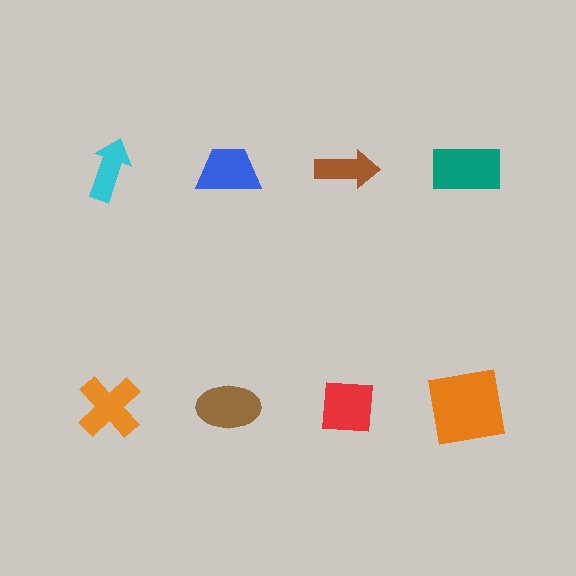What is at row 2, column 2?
A brown ellipse.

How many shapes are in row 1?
4 shapes.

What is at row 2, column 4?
An orange square.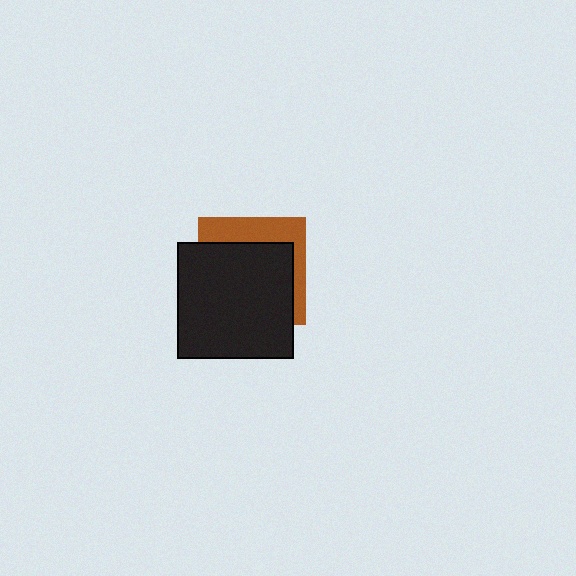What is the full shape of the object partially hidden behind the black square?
The partially hidden object is a brown square.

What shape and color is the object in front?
The object in front is a black square.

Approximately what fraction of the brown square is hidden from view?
Roughly 69% of the brown square is hidden behind the black square.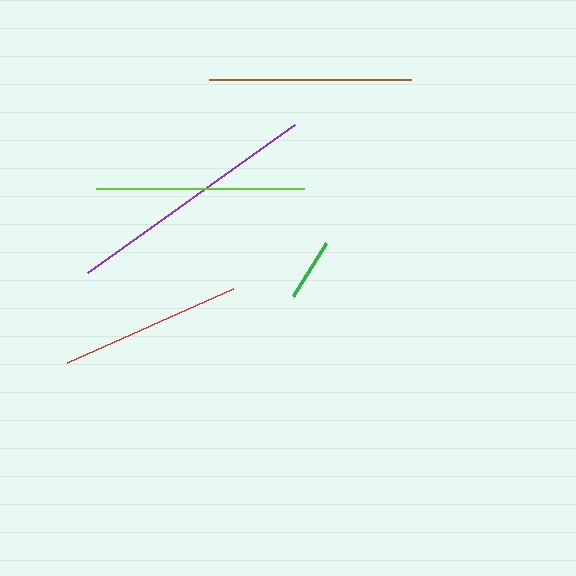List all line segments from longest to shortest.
From longest to shortest: purple, lime, brown, red, green.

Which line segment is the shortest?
The green line is the shortest at approximately 63 pixels.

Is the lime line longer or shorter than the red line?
The lime line is longer than the red line.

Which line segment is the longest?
The purple line is the longest at approximately 255 pixels.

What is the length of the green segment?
The green segment is approximately 63 pixels long.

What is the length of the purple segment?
The purple segment is approximately 255 pixels long.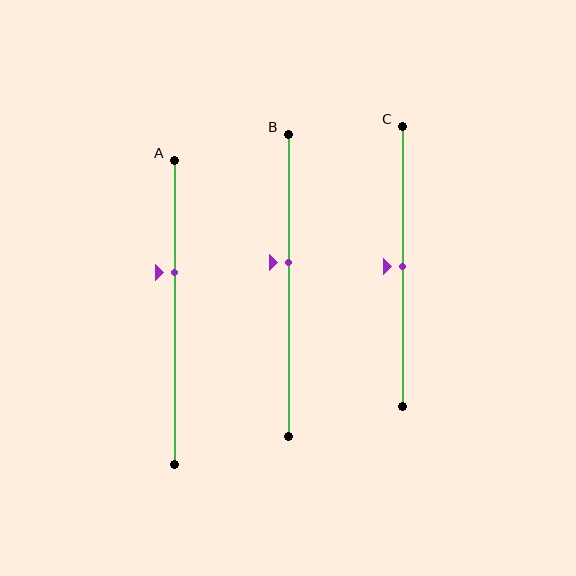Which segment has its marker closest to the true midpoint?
Segment C has its marker closest to the true midpoint.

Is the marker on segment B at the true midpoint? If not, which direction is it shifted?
No, the marker on segment B is shifted upward by about 7% of the segment length.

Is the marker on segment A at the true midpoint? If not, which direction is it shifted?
No, the marker on segment A is shifted upward by about 13% of the segment length.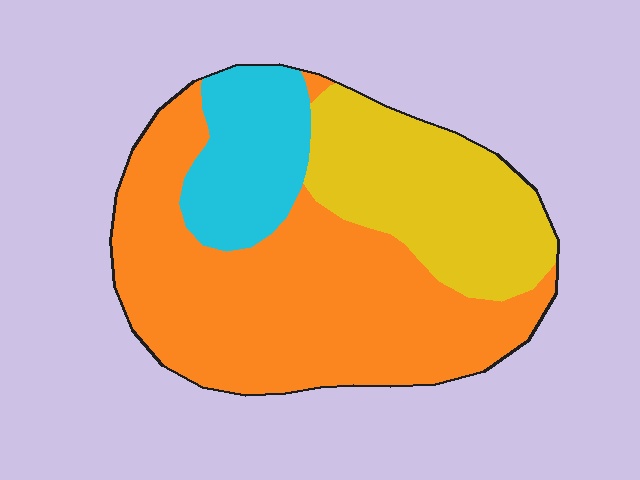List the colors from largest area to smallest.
From largest to smallest: orange, yellow, cyan.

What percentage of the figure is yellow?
Yellow covers about 30% of the figure.